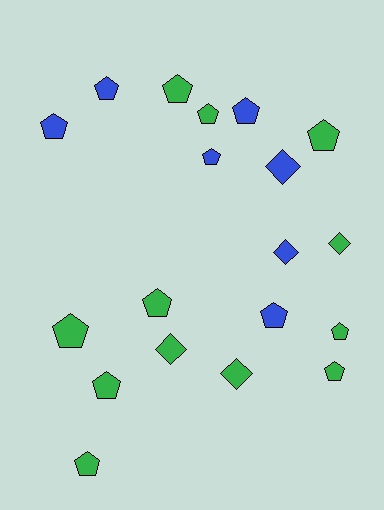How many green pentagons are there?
There are 9 green pentagons.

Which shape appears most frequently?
Pentagon, with 14 objects.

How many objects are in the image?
There are 19 objects.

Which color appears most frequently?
Green, with 12 objects.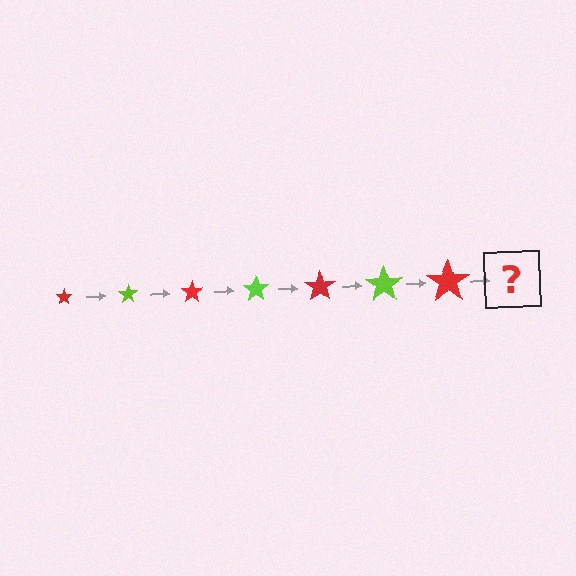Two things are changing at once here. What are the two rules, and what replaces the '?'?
The two rules are that the star grows larger each step and the color cycles through red and lime. The '?' should be a lime star, larger than the previous one.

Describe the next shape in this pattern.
It should be a lime star, larger than the previous one.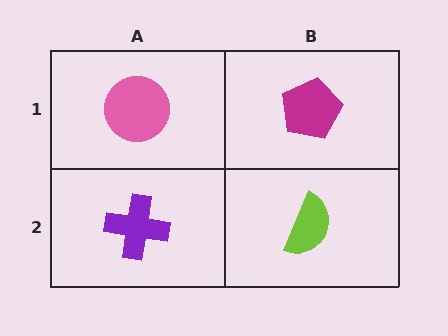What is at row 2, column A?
A purple cross.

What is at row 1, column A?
A pink circle.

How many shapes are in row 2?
2 shapes.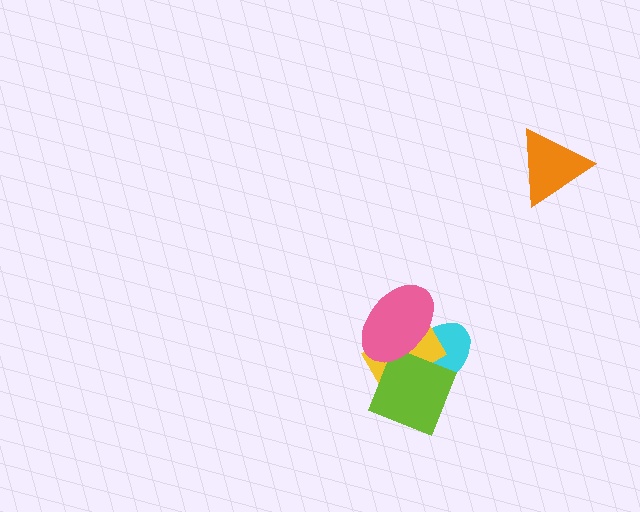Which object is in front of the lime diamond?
The pink ellipse is in front of the lime diamond.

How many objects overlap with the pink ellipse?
3 objects overlap with the pink ellipse.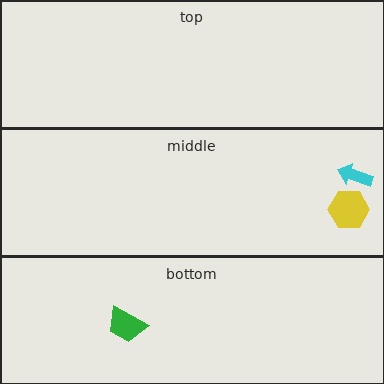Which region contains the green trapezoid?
The bottom region.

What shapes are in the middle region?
The cyan arrow, the yellow hexagon.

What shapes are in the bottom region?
The green trapezoid.